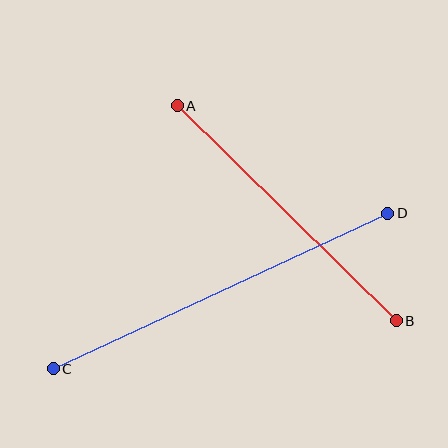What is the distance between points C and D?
The distance is approximately 369 pixels.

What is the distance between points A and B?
The distance is approximately 307 pixels.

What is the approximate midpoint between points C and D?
The midpoint is at approximately (221, 291) pixels.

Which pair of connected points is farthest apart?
Points C and D are farthest apart.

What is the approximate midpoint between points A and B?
The midpoint is at approximately (287, 213) pixels.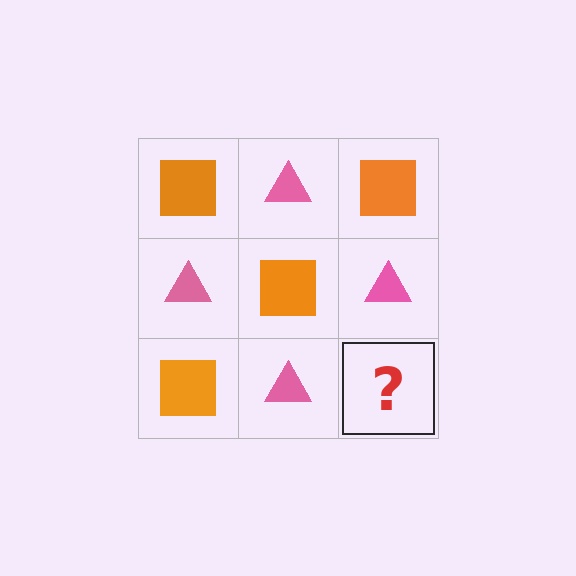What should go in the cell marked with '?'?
The missing cell should contain an orange square.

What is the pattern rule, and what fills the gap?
The rule is that it alternates orange square and pink triangle in a checkerboard pattern. The gap should be filled with an orange square.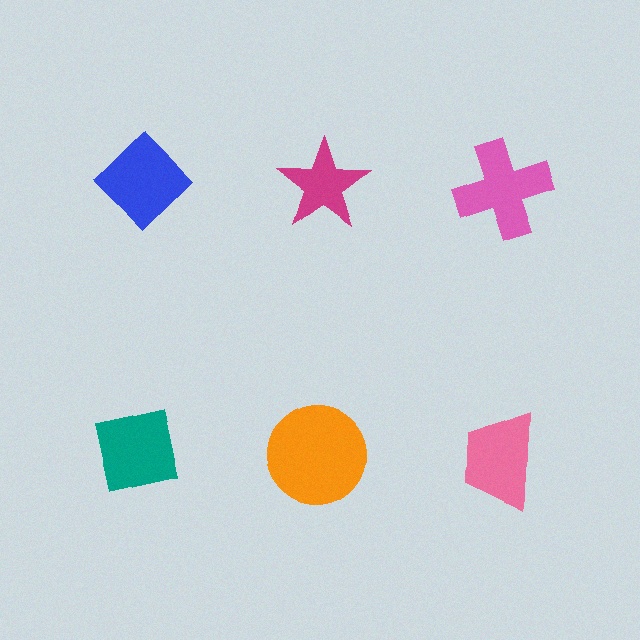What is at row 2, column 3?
A pink trapezoid.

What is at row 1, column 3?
A pink cross.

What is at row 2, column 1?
A teal square.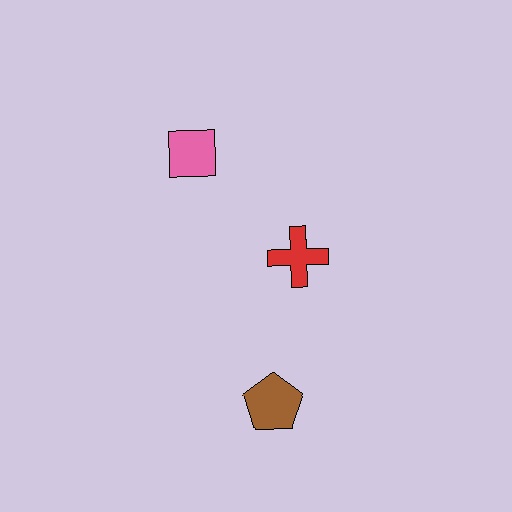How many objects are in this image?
There are 3 objects.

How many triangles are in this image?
There are no triangles.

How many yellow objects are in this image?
There are no yellow objects.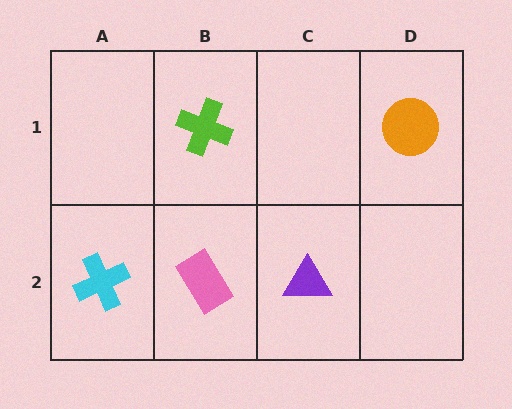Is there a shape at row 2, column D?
No, that cell is empty.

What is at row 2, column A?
A cyan cross.